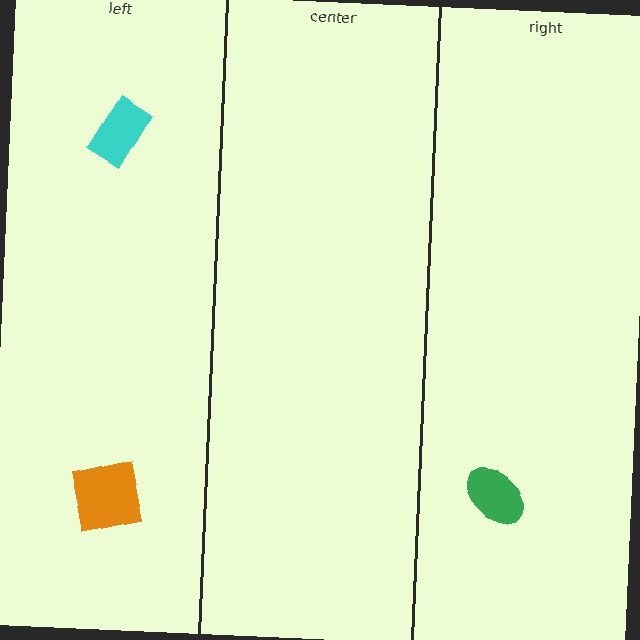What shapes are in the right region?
The green ellipse.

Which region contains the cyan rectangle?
The left region.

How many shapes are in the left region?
2.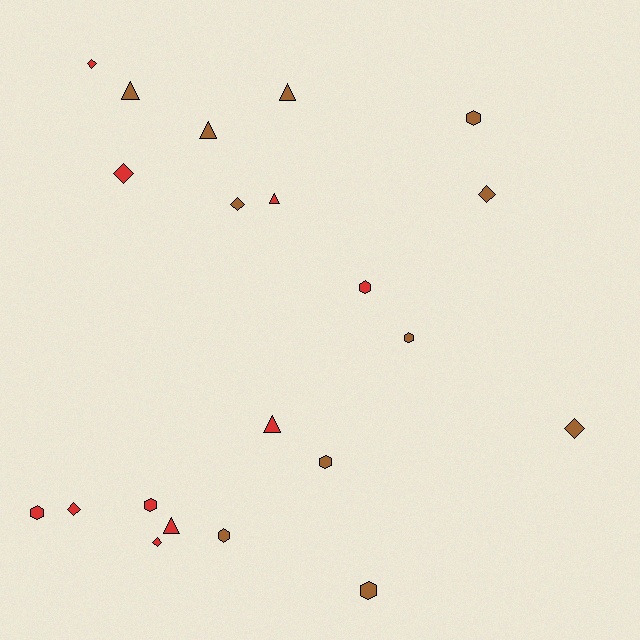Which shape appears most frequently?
Hexagon, with 8 objects.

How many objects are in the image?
There are 21 objects.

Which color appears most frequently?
Brown, with 11 objects.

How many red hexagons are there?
There are 3 red hexagons.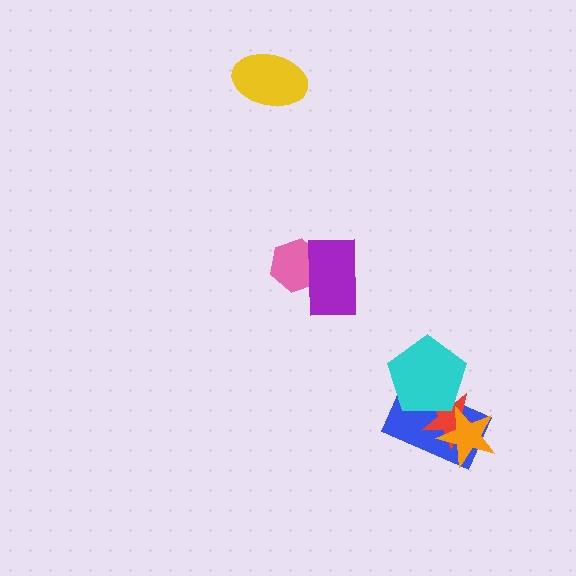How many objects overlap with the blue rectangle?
3 objects overlap with the blue rectangle.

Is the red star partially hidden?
Yes, it is partially covered by another shape.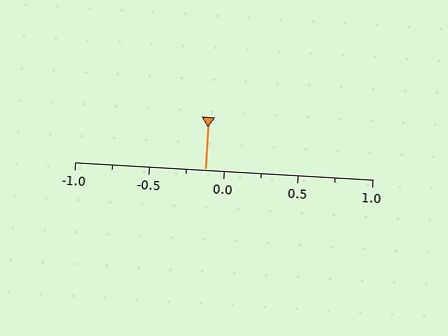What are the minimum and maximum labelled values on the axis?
The axis runs from -1.0 to 1.0.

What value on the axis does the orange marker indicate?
The marker indicates approximately -0.12.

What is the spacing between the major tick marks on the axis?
The major ticks are spaced 0.5 apart.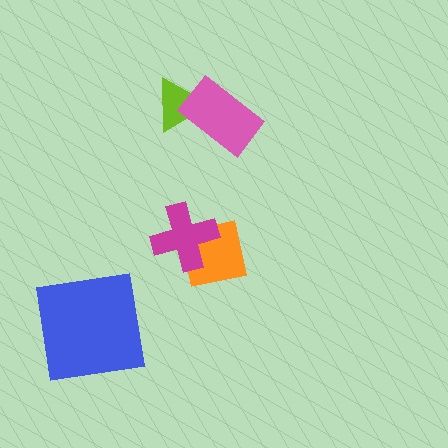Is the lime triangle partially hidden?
Yes, it is partially covered by another shape.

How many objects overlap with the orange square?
1 object overlaps with the orange square.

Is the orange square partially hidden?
Yes, it is partially covered by another shape.